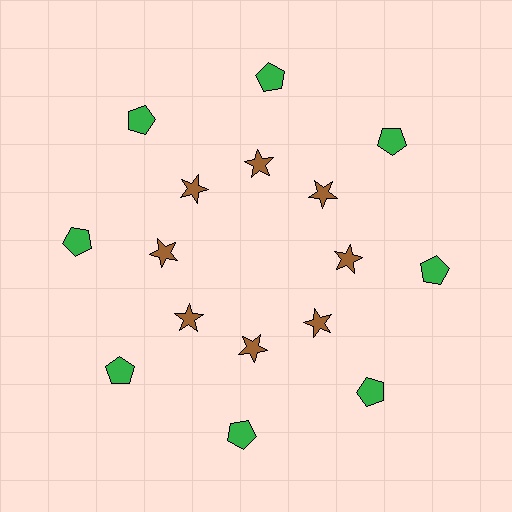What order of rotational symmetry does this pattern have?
This pattern has 8-fold rotational symmetry.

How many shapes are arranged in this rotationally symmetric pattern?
There are 16 shapes, arranged in 8 groups of 2.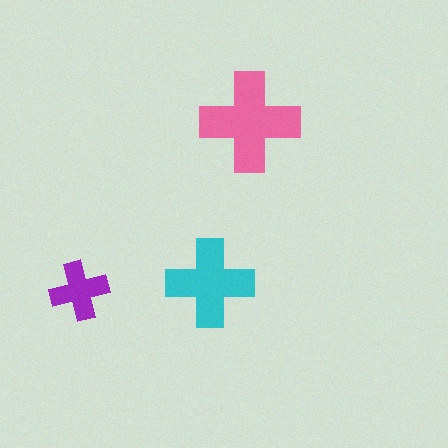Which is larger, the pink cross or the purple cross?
The pink one.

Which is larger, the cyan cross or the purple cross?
The cyan one.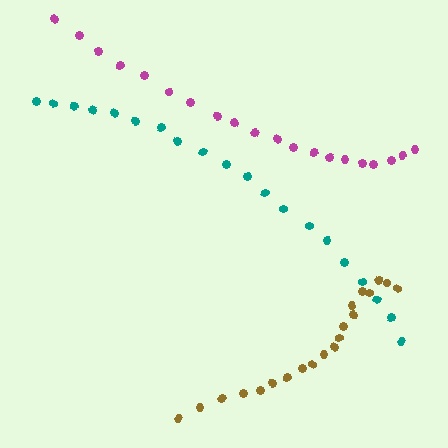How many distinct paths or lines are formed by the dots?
There are 3 distinct paths.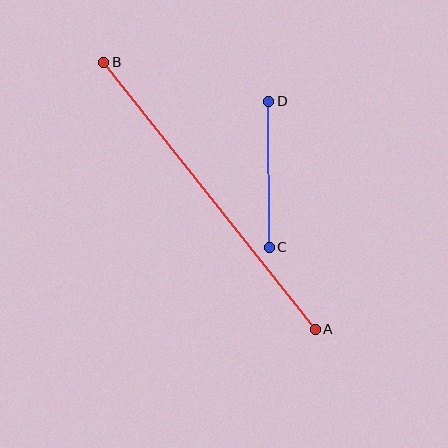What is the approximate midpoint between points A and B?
The midpoint is at approximately (210, 196) pixels.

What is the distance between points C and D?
The distance is approximately 146 pixels.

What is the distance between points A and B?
The distance is approximately 340 pixels.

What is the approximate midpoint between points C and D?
The midpoint is at approximately (269, 174) pixels.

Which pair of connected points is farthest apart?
Points A and B are farthest apart.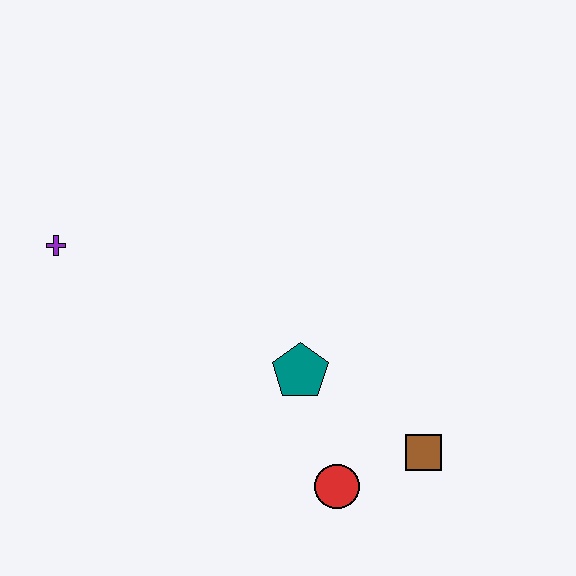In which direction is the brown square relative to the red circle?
The brown square is to the right of the red circle.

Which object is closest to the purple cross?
The teal pentagon is closest to the purple cross.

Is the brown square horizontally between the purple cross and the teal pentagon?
No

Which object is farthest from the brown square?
The purple cross is farthest from the brown square.